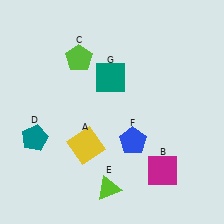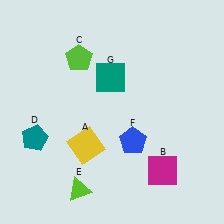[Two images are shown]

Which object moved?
The lime triangle (E) moved left.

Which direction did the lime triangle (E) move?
The lime triangle (E) moved left.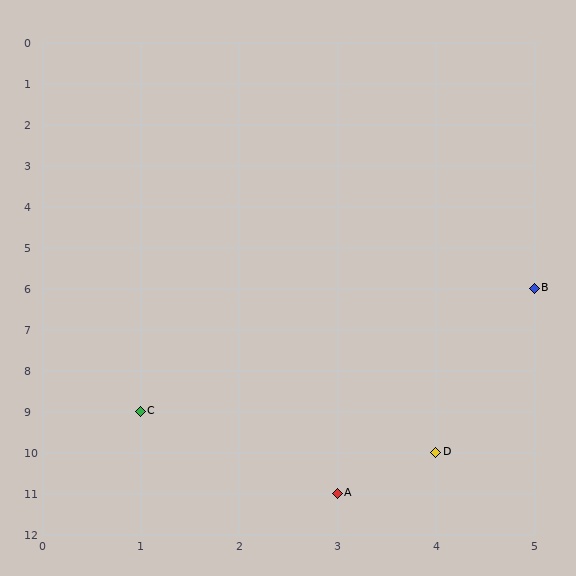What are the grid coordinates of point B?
Point B is at grid coordinates (5, 6).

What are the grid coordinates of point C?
Point C is at grid coordinates (1, 9).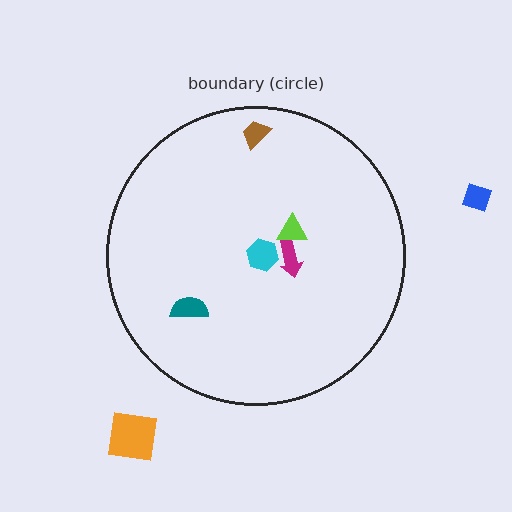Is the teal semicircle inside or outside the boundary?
Inside.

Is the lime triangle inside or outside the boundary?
Inside.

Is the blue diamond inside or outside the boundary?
Outside.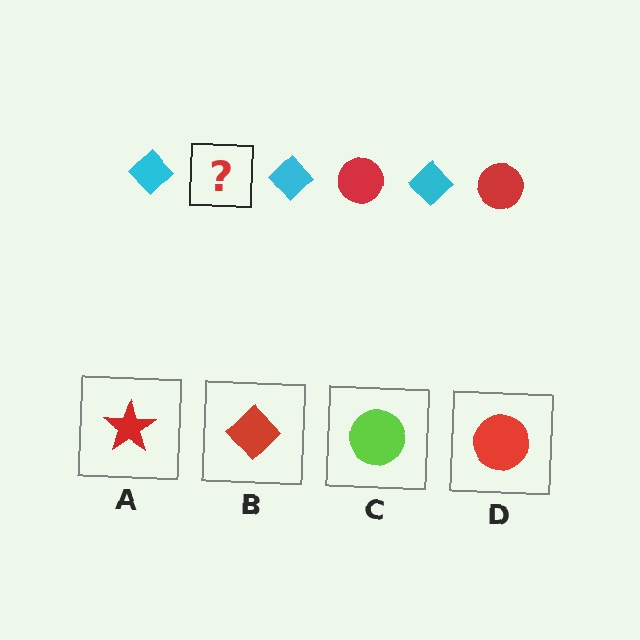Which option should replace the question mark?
Option D.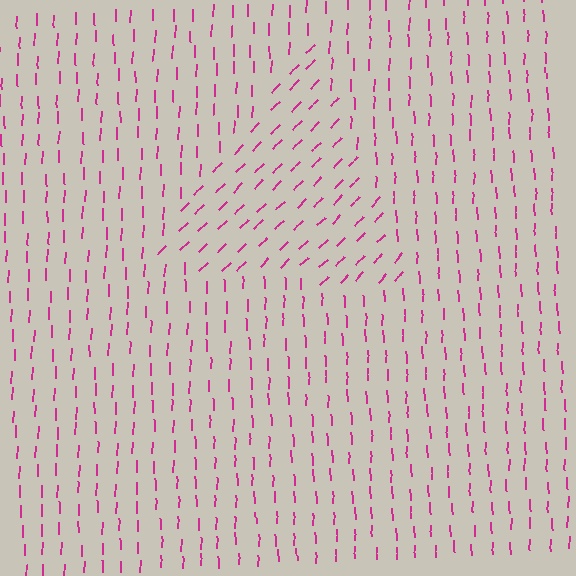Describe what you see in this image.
The image is filled with small magenta line segments. A triangle region in the image has lines oriented differently from the surrounding lines, creating a visible texture boundary.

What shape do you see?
I see a triangle.